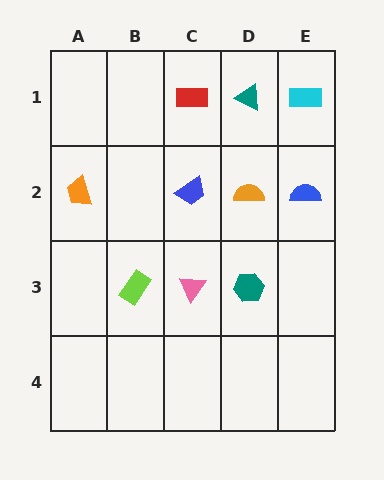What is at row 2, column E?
A blue semicircle.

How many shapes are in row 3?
3 shapes.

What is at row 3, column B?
A lime rectangle.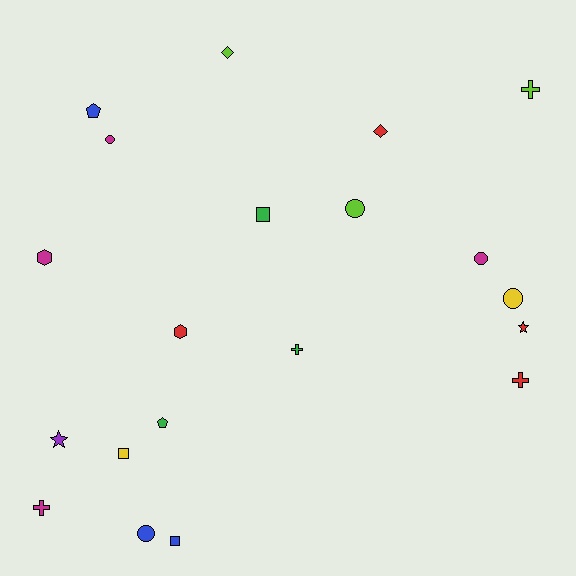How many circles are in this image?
There are 5 circles.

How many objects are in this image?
There are 20 objects.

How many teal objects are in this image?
There are no teal objects.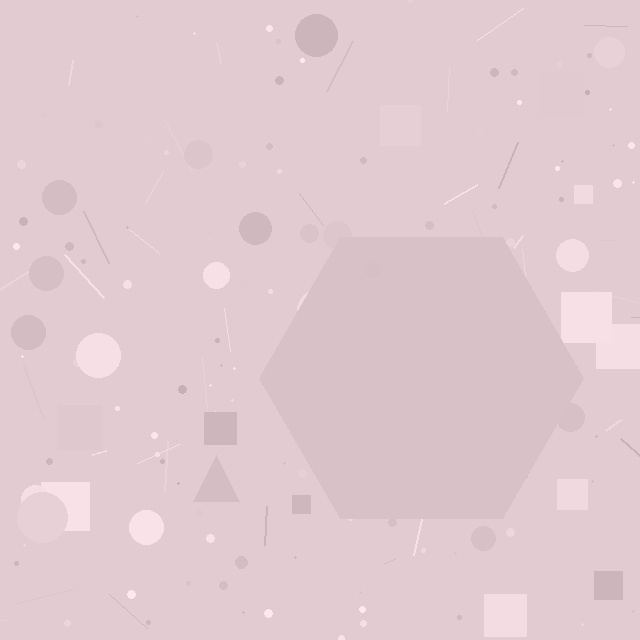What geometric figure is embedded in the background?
A hexagon is embedded in the background.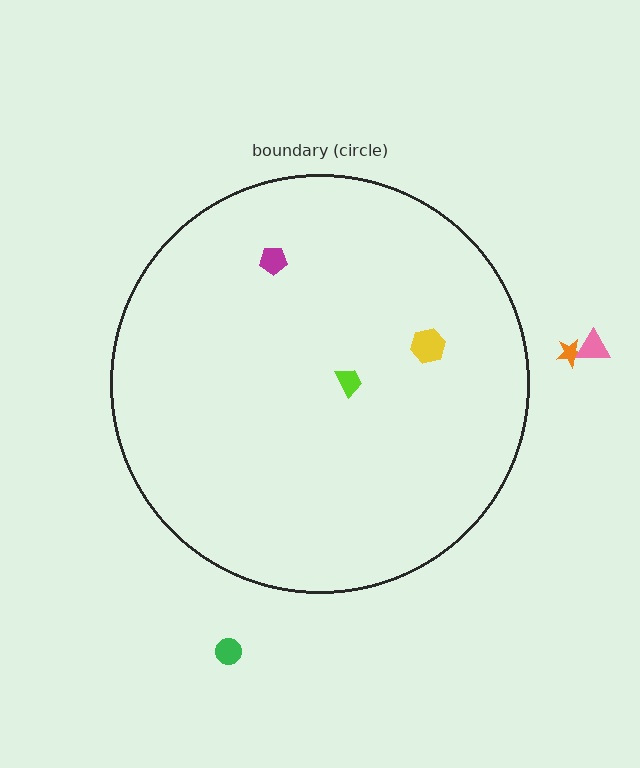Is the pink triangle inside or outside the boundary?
Outside.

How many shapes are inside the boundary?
3 inside, 3 outside.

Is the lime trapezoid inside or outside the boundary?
Inside.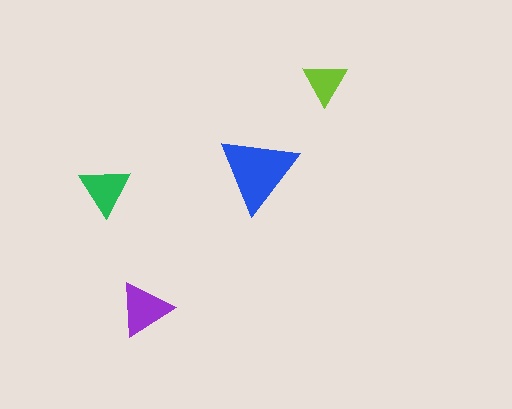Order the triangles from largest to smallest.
the blue one, the purple one, the green one, the lime one.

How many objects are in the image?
There are 4 objects in the image.